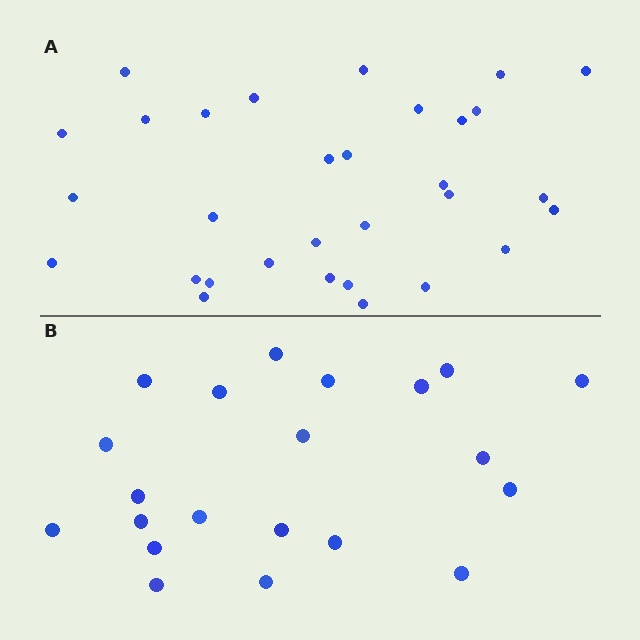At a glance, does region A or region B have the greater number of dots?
Region A (the top region) has more dots.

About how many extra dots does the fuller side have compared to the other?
Region A has roughly 10 or so more dots than region B.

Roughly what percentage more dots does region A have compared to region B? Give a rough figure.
About 50% more.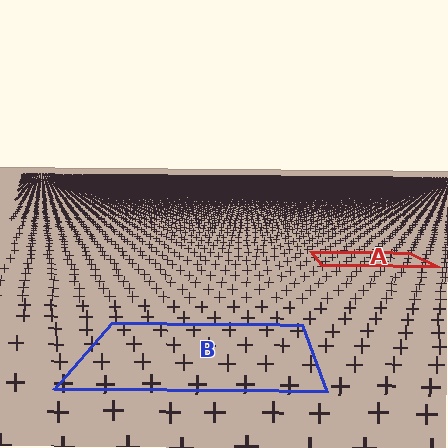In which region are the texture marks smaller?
The texture marks are smaller in region A, because it is farther away.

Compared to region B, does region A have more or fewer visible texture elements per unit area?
Region A has more texture elements per unit area — they are packed more densely because it is farther away.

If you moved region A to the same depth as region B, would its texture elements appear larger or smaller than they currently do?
They would appear larger. At a closer depth, the same texture elements are projected at a bigger on-screen size.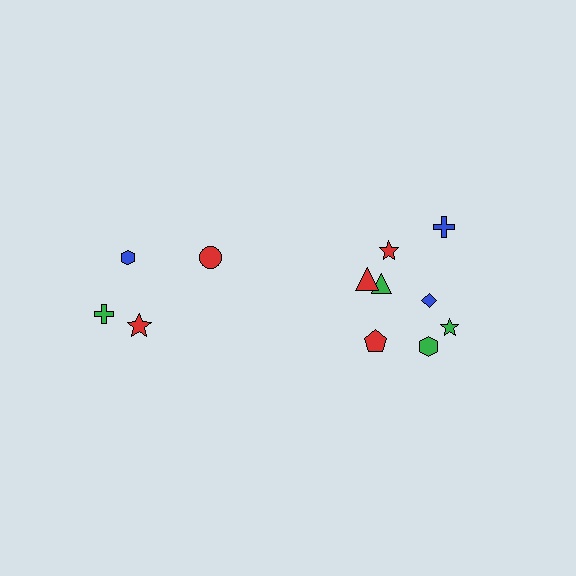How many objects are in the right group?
There are 8 objects.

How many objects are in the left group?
There are 4 objects.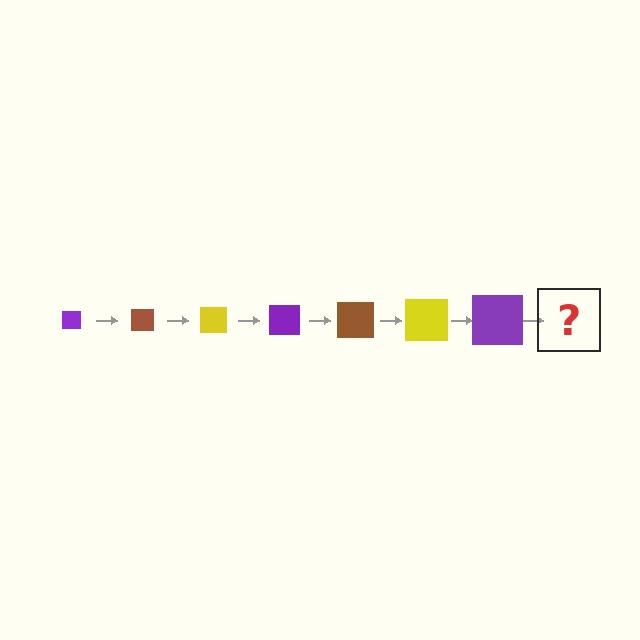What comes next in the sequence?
The next element should be a brown square, larger than the previous one.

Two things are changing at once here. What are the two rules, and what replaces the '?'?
The two rules are that the square grows larger each step and the color cycles through purple, brown, and yellow. The '?' should be a brown square, larger than the previous one.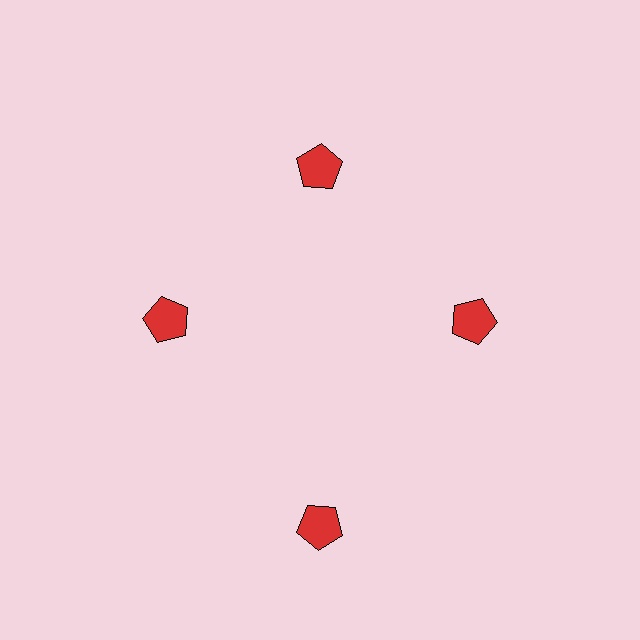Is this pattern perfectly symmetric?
No. The 4 red pentagons are arranged in a ring, but one element near the 6 o'clock position is pushed outward from the center, breaking the 4-fold rotational symmetry.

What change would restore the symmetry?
The symmetry would be restored by moving it inward, back onto the ring so that all 4 pentagons sit at equal angles and equal distance from the center.